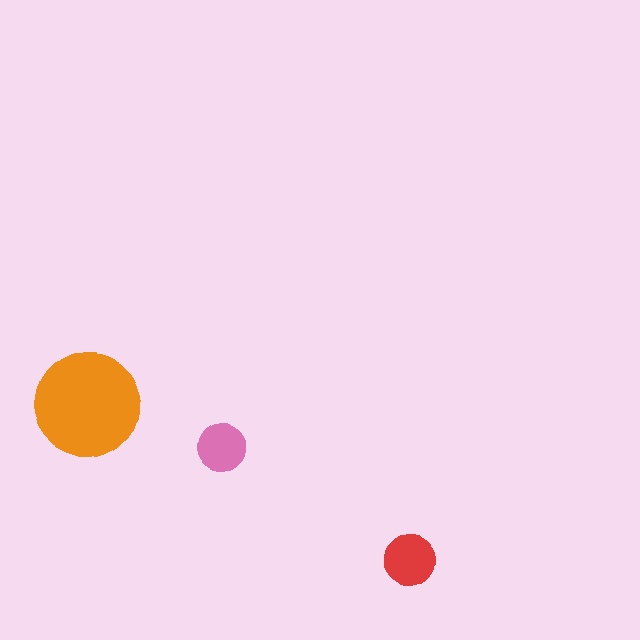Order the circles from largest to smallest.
the orange one, the red one, the pink one.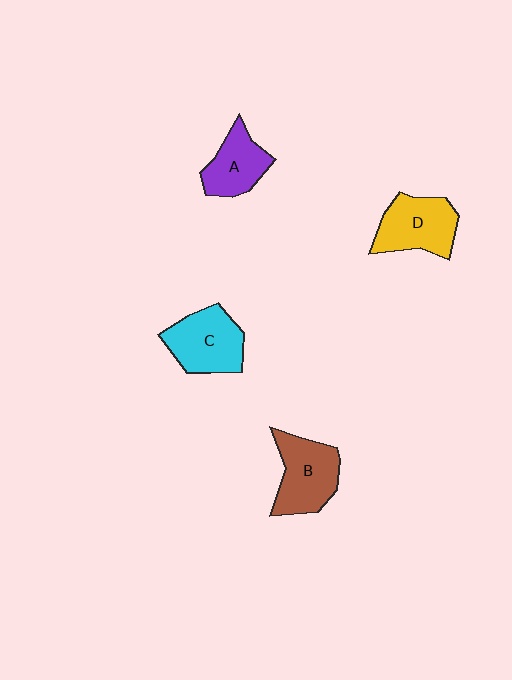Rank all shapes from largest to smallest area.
From largest to smallest: B (brown), C (cyan), D (yellow), A (purple).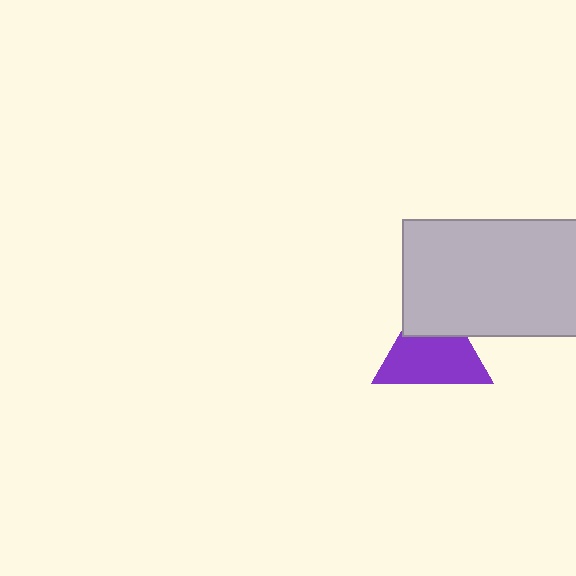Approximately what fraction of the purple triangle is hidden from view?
Roughly 32% of the purple triangle is hidden behind the light gray rectangle.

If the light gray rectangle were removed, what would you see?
You would see the complete purple triangle.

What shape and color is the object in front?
The object in front is a light gray rectangle.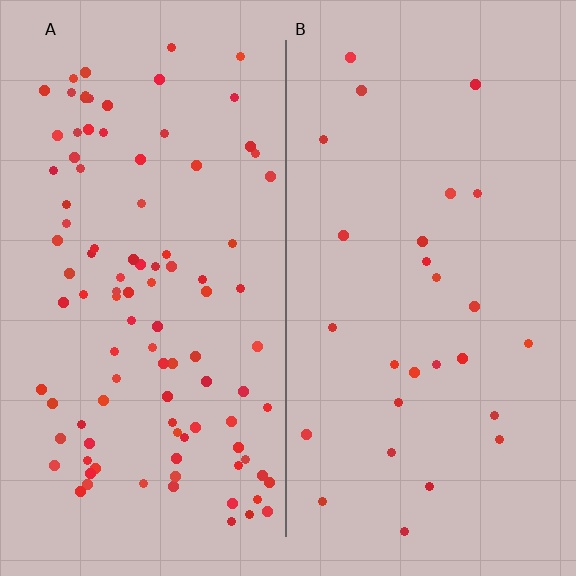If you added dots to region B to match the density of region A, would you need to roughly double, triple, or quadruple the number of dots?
Approximately quadruple.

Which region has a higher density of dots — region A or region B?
A (the left).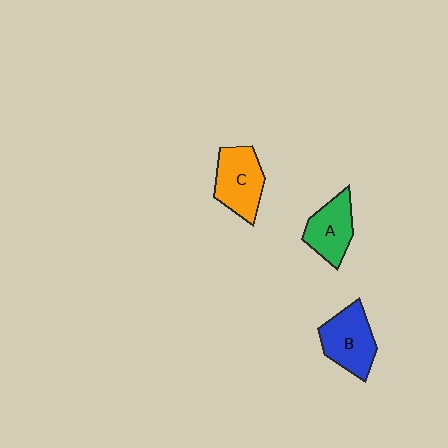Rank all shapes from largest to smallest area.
From largest to smallest: B (blue), C (orange), A (green).